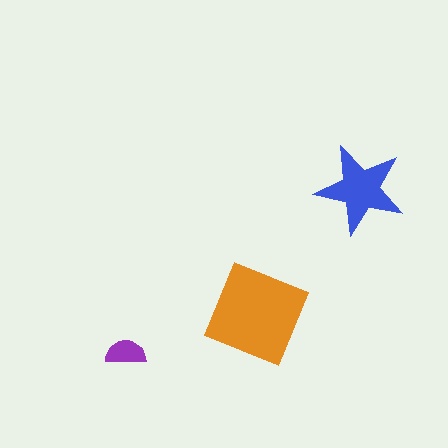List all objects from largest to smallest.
The orange diamond, the blue star, the purple semicircle.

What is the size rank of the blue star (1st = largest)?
2nd.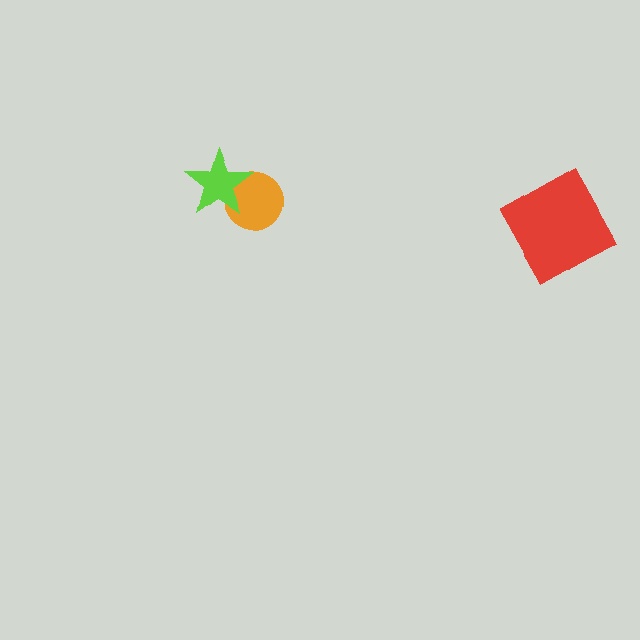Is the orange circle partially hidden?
Yes, it is partially covered by another shape.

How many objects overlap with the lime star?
1 object overlaps with the lime star.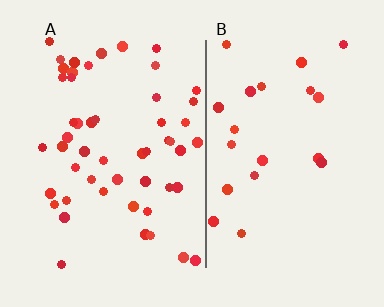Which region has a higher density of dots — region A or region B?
A (the left).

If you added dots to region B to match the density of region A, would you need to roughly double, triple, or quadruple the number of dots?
Approximately double.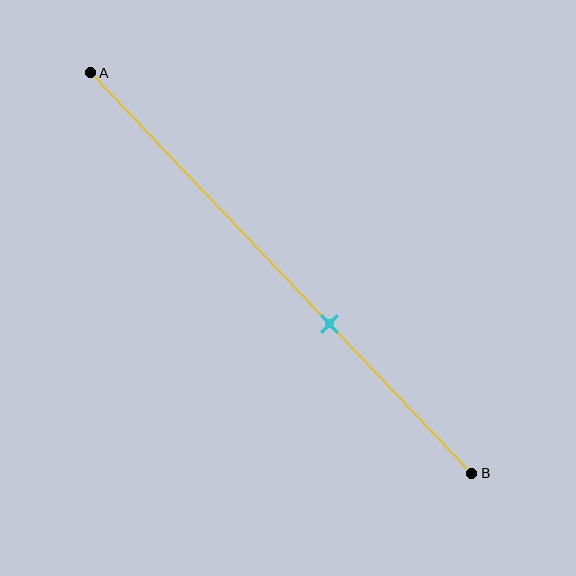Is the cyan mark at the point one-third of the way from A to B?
No, the mark is at about 65% from A, not at the 33% one-third point.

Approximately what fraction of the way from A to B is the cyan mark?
The cyan mark is approximately 65% of the way from A to B.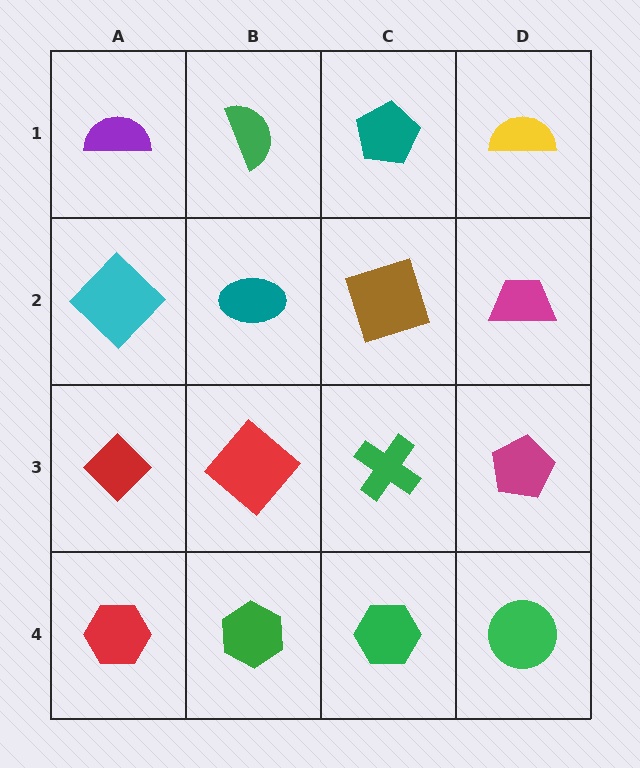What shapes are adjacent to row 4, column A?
A red diamond (row 3, column A), a green hexagon (row 4, column B).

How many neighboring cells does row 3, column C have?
4.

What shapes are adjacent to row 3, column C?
A brown square (row 2, column C), a green hexagon (row 4, column C), a red diamond (row 3, column B), a magenta pentagon (row 3, column D).